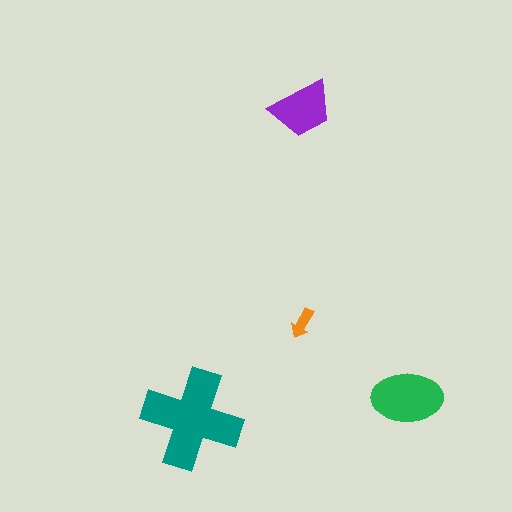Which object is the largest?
The teal cross.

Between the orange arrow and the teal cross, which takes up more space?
The teal cross.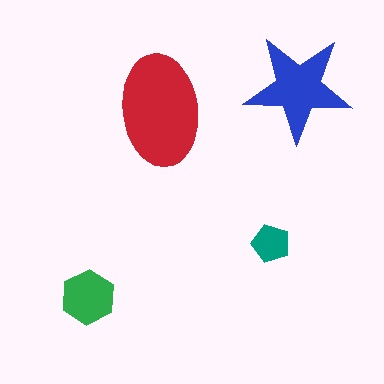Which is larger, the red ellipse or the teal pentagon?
The red ellipse.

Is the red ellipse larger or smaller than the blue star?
Larger.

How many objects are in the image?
There are 4 objects in the image.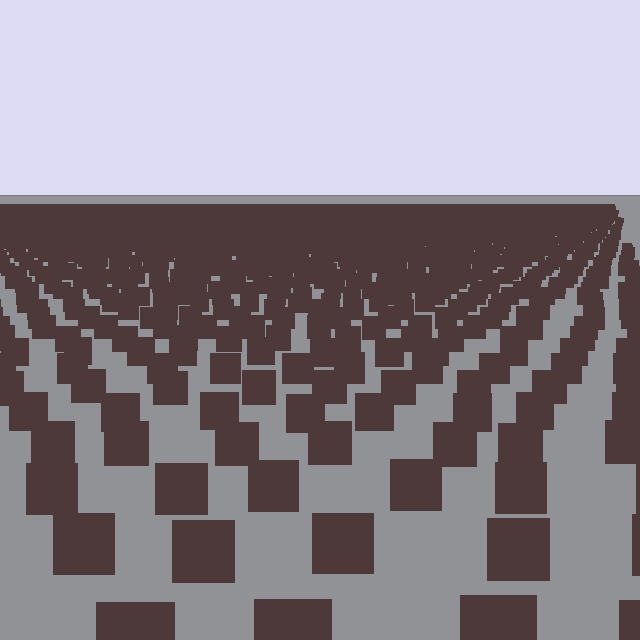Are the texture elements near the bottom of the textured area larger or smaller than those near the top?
Larger. Near the bottom, elements are closer to the viewer and appear at a bigger on-screen size.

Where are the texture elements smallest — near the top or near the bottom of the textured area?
Near the top.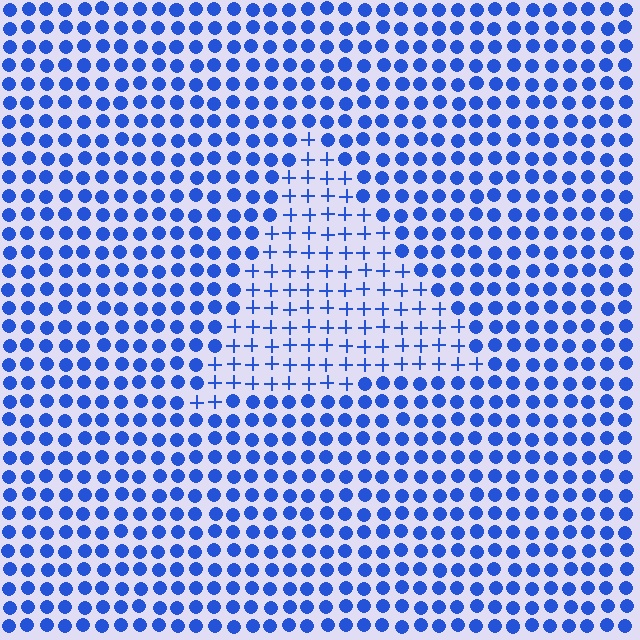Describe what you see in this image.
The image is filled with small blue elements arranged in a uniform grid. A triangle-shaped region contains plus signs, while the surrounding area contains circles. The boundary is defined purely by the change in element shape.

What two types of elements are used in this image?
The image uses plus signs inside the triangle region and circles outside it.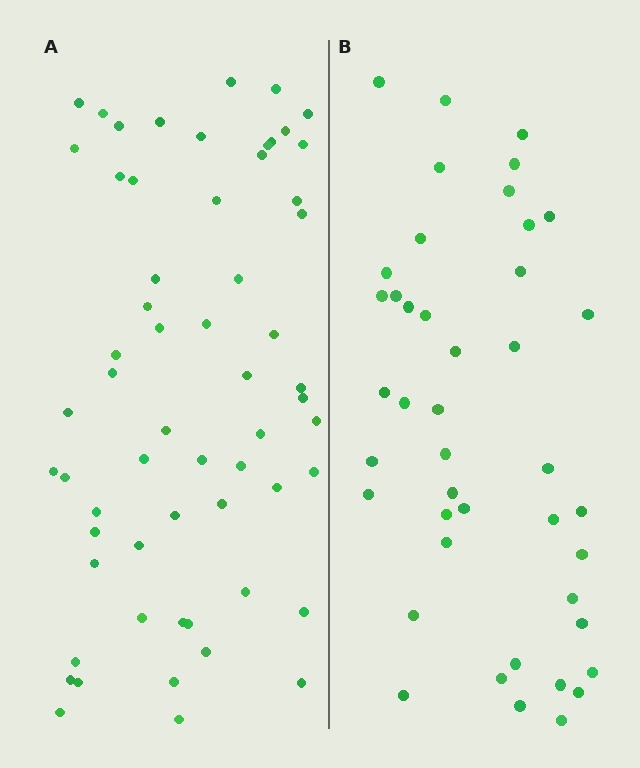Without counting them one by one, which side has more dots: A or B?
Region A (the left region) has more dots.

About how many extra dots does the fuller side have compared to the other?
Region A has approximately 15 more dots than region B.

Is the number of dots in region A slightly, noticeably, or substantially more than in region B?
Region A has noticeably more, but not dramatically so. The ratio is roughly 1.4 to 1.